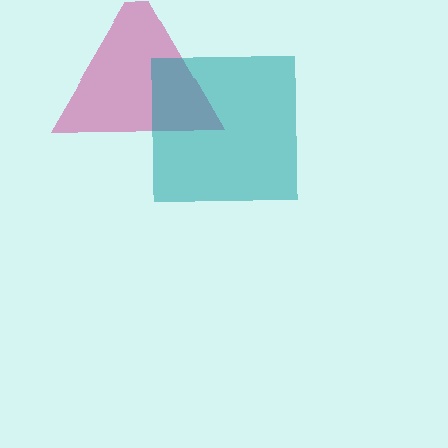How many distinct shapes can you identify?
There are 2 distinct shapes: a magenta triangle, a teal square.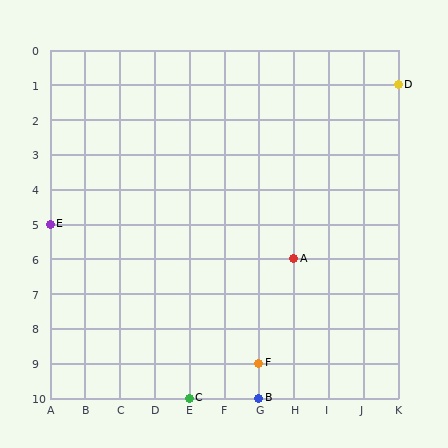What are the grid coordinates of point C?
Point C is at grid coordinates (E, 10).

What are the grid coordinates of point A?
Point A is at grid coordinates (H, 6).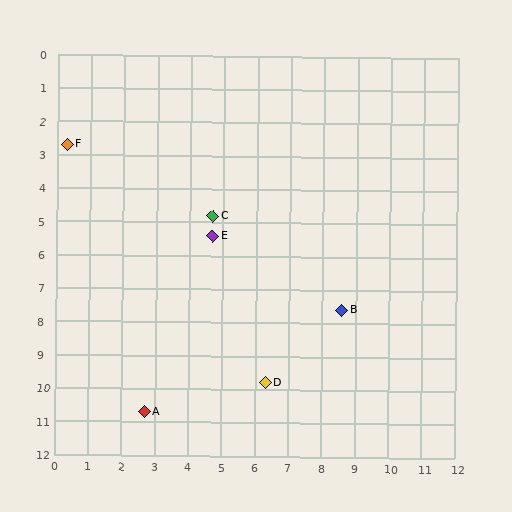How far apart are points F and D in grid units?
Points F and D are about 9.3 grid units apart.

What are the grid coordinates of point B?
Point B is at approximately (8.6, 7.6).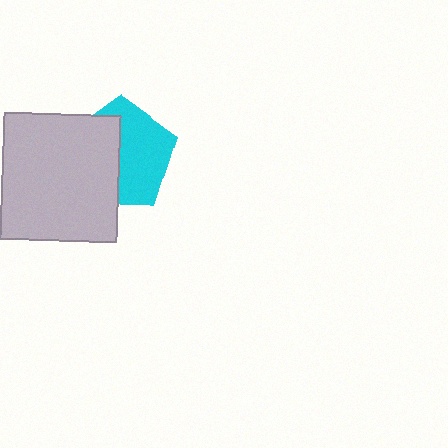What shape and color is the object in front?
The object in front is a light gray rectangle.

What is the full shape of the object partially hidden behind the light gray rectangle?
The partially hidden object is a cyan pentagon.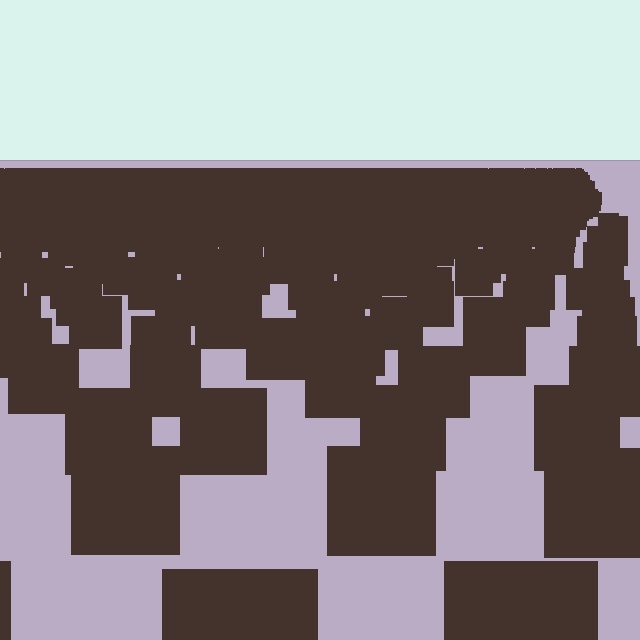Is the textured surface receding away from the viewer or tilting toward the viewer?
The surface is receding away from the viewer. Texture elements get smaller and denser toward the top.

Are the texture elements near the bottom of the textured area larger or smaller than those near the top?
Larger. Near the bottom, elements are closer to the viewer and appear at a bigger on-screen size.